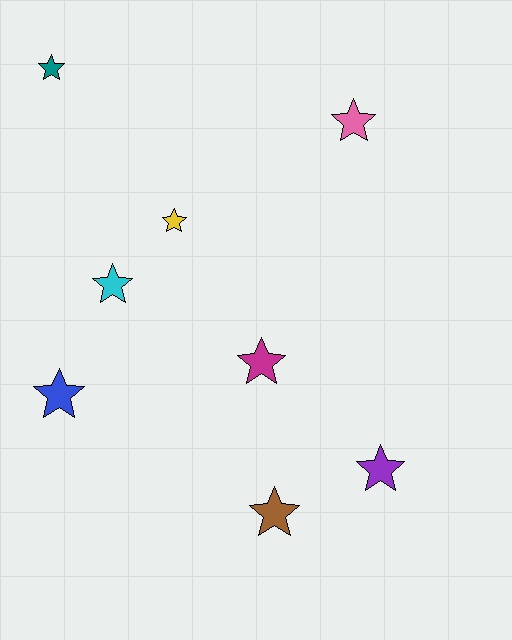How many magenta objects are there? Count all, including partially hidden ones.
There is 1 magenta object.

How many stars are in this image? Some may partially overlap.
There are 8 stars.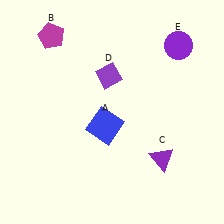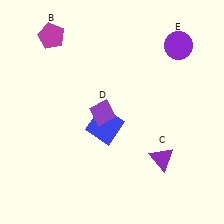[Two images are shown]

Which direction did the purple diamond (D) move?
The purple diamond (D) moved down.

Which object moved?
The purple diamond (D) moved down.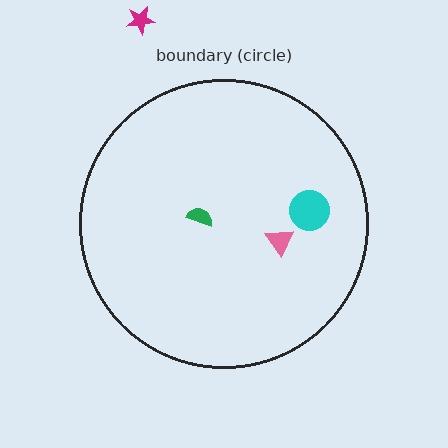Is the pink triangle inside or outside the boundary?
Inside.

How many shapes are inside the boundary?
3 inside, 1 outside.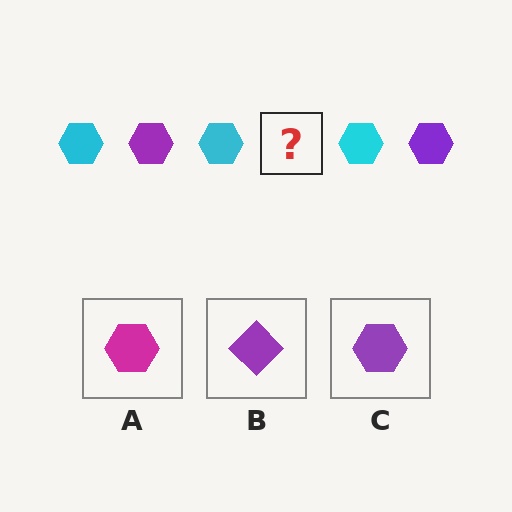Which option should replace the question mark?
Option C.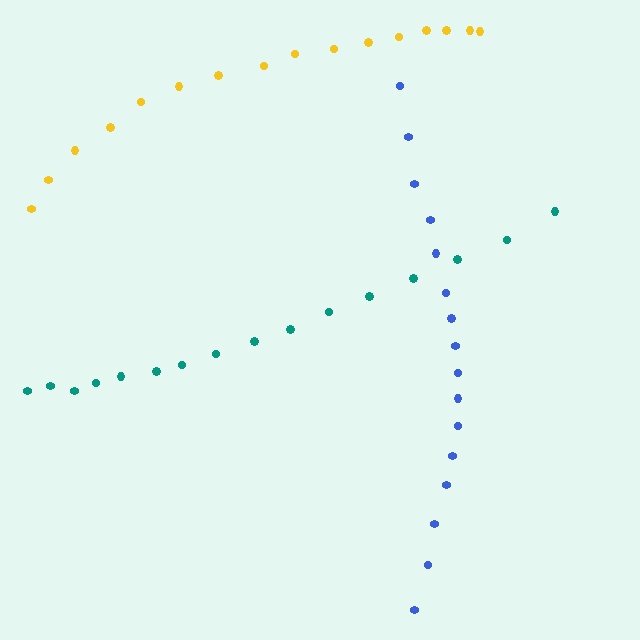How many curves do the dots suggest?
There are 3 distinct paths.